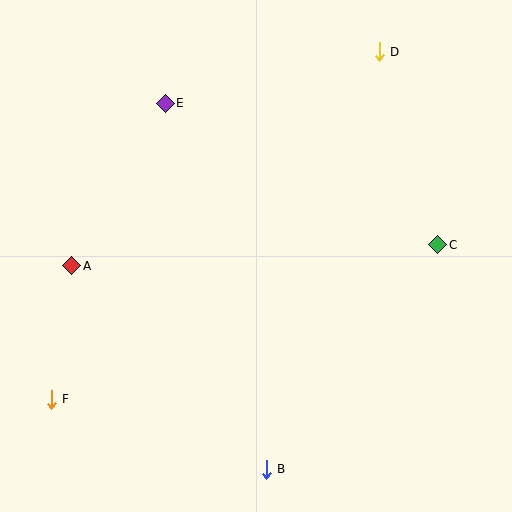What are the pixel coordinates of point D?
Point D is at (379, 52).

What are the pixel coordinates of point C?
Point C is at (438, 245).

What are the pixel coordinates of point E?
Point E is at (165, 103).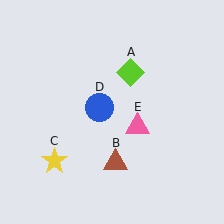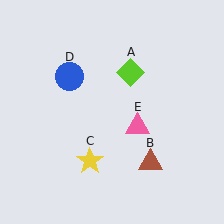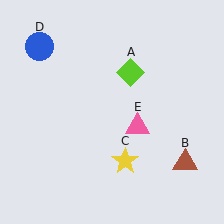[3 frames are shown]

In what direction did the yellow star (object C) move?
The yellow star (object C) moved right.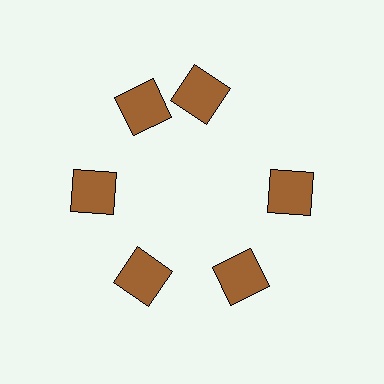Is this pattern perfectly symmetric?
No. The 6 brown squares are arranged in a ring, but one element near the 1 o'clock position is rotated out of alignment along the ring, breaking the 6-fold rotational symmetry.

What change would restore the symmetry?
The symmetry would be restored by rotating it back into even spacing with its neighbors so that all 6 squares sit at equal angles and equal distance from the center.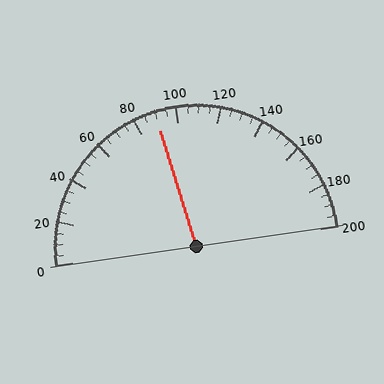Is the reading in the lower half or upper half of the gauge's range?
The reading is in the lower half of the range (0 to 200).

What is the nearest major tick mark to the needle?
The nearest major tick mark is 80.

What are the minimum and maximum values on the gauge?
The gauge ranges from 0 to 200.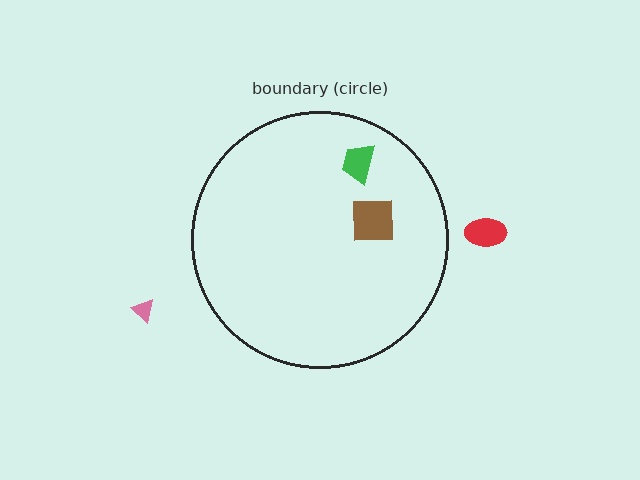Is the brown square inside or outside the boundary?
Inside.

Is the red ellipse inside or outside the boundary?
Outside.